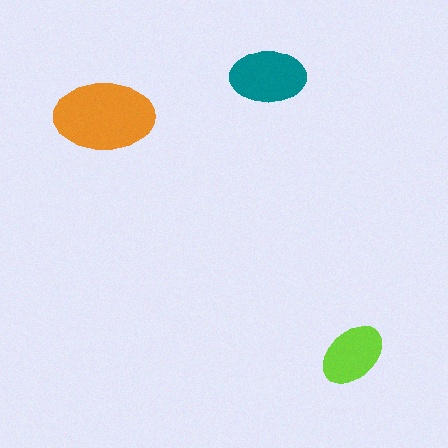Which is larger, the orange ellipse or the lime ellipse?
The orange one.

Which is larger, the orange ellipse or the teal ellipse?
The orange one.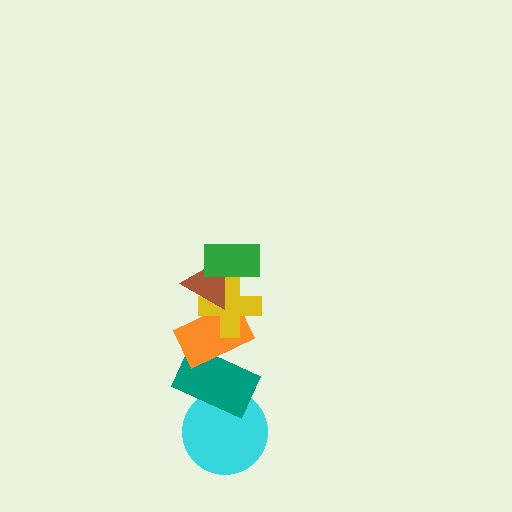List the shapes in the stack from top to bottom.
From top to bottom: the green rectangle, the brown triangle, the yellow cross, the orange rectangle, the teal rectangle, the cyan circle.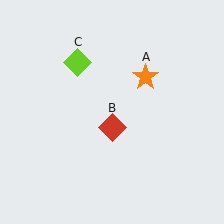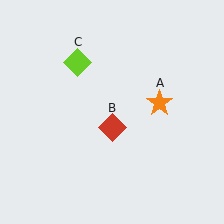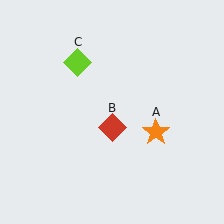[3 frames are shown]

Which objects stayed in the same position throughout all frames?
Red diamond (object B) and lime diamond (object C) remained stationary.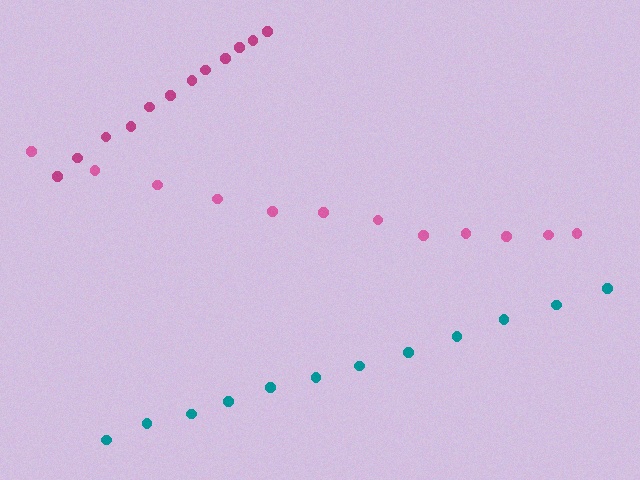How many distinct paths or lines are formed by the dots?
There are 3 distinct paths.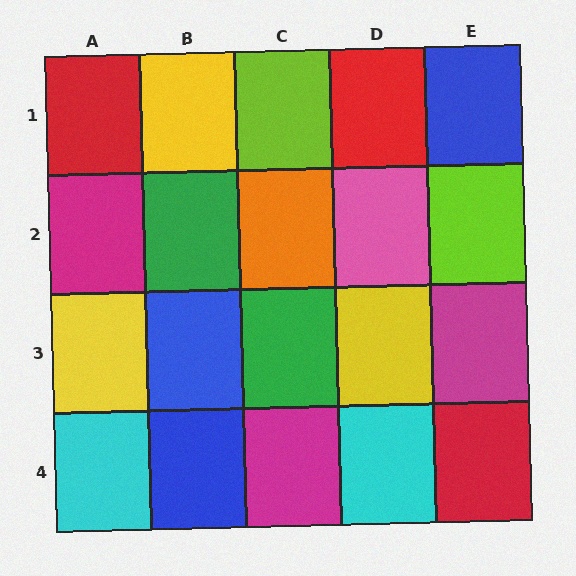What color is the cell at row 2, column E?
Lime.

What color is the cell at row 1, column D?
Red.